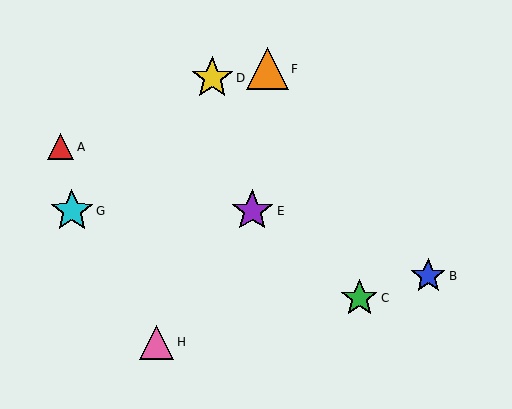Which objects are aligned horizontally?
Objects E, G are aligned horizontally.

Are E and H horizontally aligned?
No, E is at y≈211 and H is at y≈342.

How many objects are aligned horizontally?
2 objects (E, G) are aligned horizontally.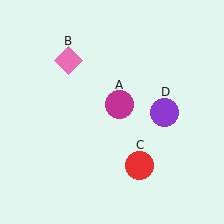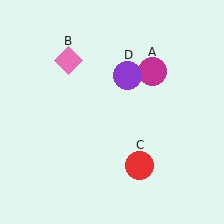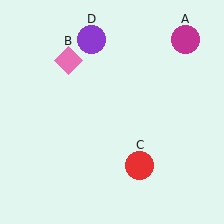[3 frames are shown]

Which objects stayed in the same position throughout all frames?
Pink diamond (object B) and red circle (object C) remained stationary.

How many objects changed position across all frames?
2 objects changed position: magenta circle (object A), purple circle (object D).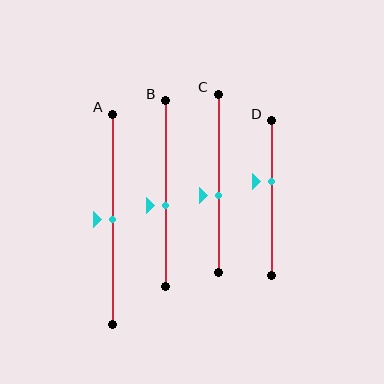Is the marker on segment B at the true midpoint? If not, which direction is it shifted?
No, the marker on segment B is shifted downward by about 7% of the segment length.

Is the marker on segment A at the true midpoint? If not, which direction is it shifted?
Yes, the marker on segment A is at the true midpoint.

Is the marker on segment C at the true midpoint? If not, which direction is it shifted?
No, the marker on segment C is shifted downward by about 7% of the segment length.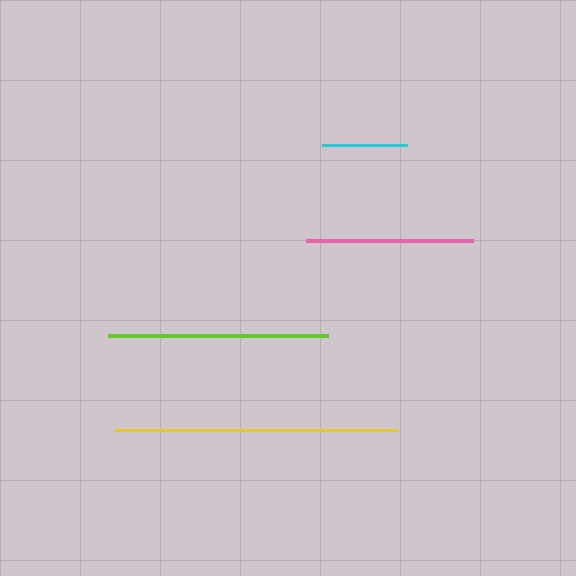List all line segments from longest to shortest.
From longest to shortest: yellow, lime, pink, cyan.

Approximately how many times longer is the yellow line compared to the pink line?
The yellow line is approximately 1.7 times the length of the pink line.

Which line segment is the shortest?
The cyan line is the shortest at approximately 85 pixels.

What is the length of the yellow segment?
The yellow segment is approximately 284 pixels long.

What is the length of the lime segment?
The lime segment is approximately 220 pixels long.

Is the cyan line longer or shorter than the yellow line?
The yellow line is longer than the cyan line.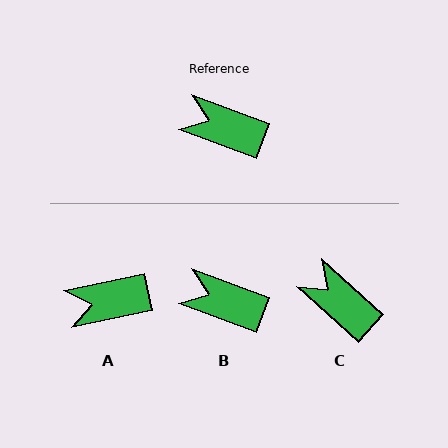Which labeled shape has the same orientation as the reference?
B.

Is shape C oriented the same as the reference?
No, it is off by about 21 degrees.